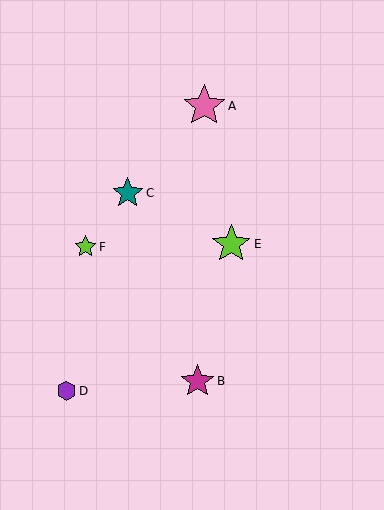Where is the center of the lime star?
The center of the lime star is at (86, 247).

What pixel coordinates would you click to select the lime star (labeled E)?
Click at (231, 244) to select the lime star E.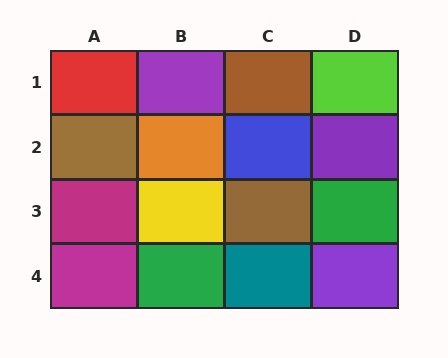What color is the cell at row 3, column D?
Green.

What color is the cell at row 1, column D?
Lime.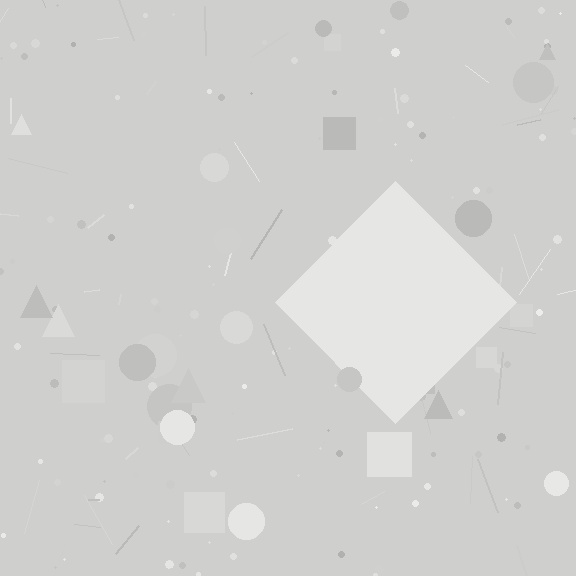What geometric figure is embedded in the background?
A diamond is embedded in the background.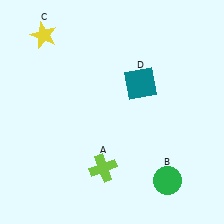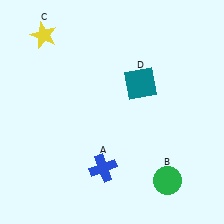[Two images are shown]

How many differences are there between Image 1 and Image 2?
There is 1 difference between the two images.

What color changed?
The cross (A) changed from lime in Image 1 to blue in Image 2.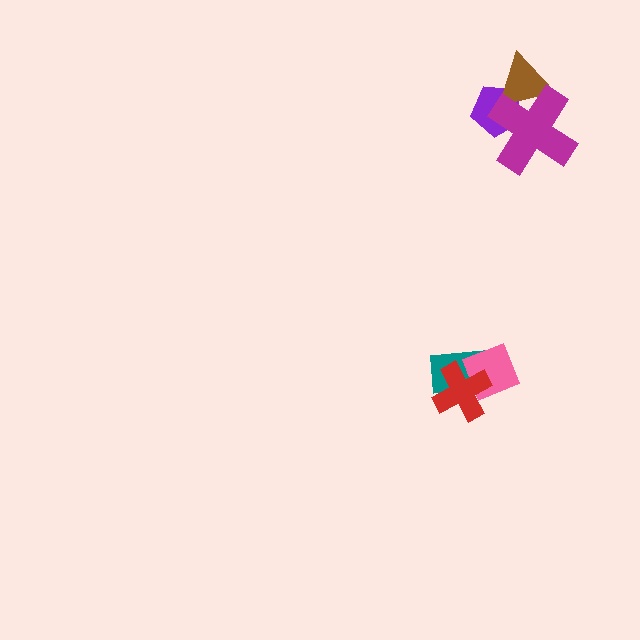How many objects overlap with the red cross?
2 objects overlap with the red cross.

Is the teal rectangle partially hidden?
Yes, it is partially covered by another shape.